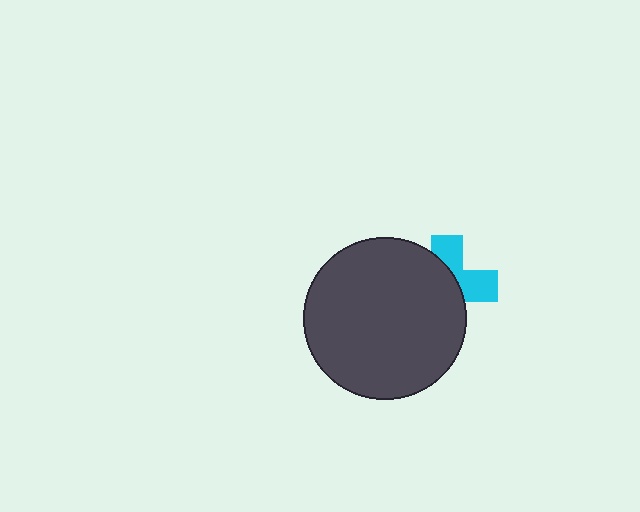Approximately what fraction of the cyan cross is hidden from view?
Roughly 61% of the cyan cross is hidden behind the dark gray circle.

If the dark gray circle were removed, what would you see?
You would see the complete cyan cross.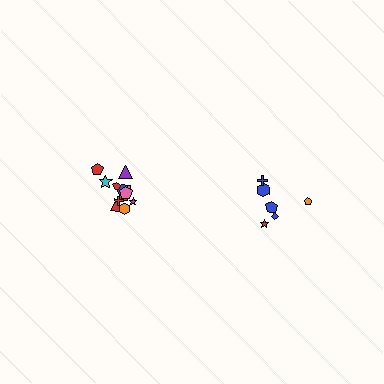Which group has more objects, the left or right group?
The left group.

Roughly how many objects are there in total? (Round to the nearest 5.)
Roughly 20 objects in total.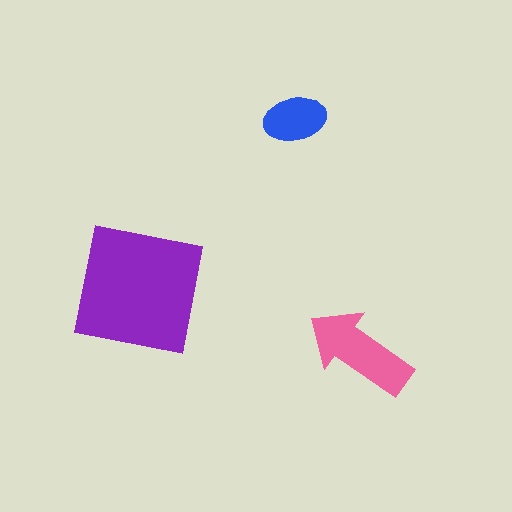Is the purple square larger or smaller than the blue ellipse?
Larger.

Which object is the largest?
The purple square.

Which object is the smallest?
The blue ellipse.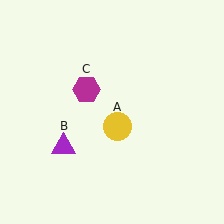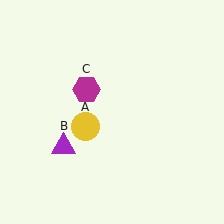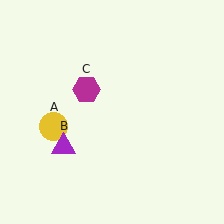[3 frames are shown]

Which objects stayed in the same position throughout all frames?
Purple triangle (object B) and magenta hexagon (object C) remained stationary.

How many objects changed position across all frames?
1 object changed position: yellow circle (object A).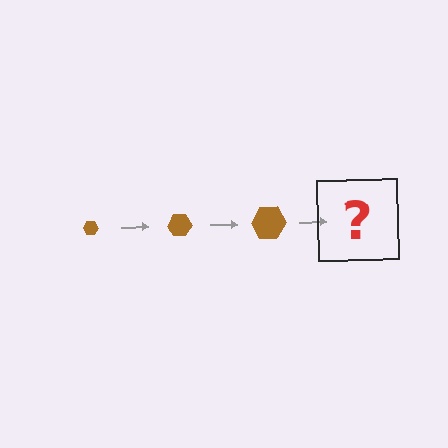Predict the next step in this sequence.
The next step is a brown hexagon, larger than the previous one.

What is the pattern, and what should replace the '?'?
The pattern is that the hexagon gets progressively larger each step. The '?' should be a brown hexagon, larger than the previous one.